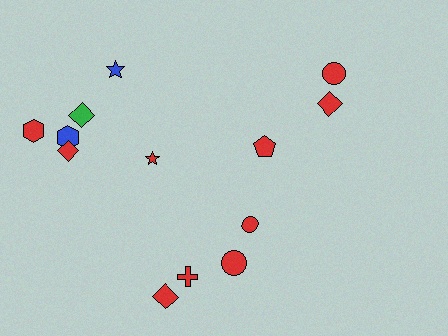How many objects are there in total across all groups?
There are 13 objects.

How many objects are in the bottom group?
There are 4 objects.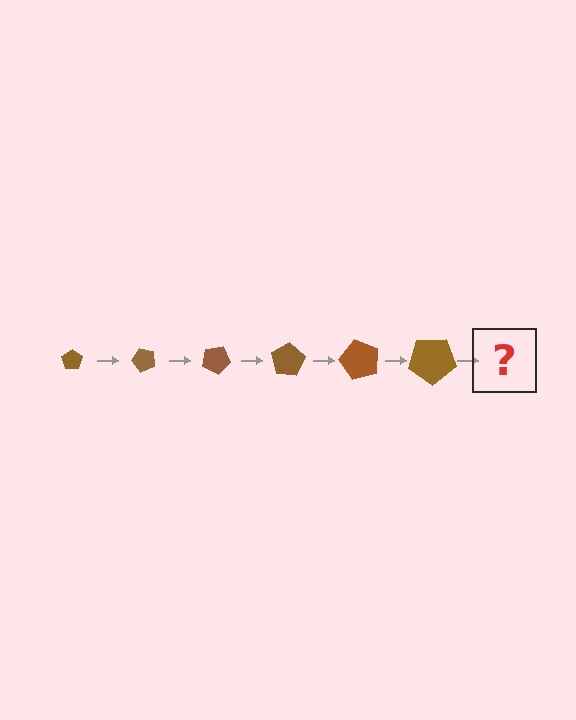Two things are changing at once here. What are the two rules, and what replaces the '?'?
The two rules are that the pentagon grows larger each step and it rotates 50 degrees each step. The '?' should be a pentagon, larger than the previous one and rotated 300 degrees from the start.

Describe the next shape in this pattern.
It should be a pentagon, larger than the previous one and rotated 300 degrees from the start.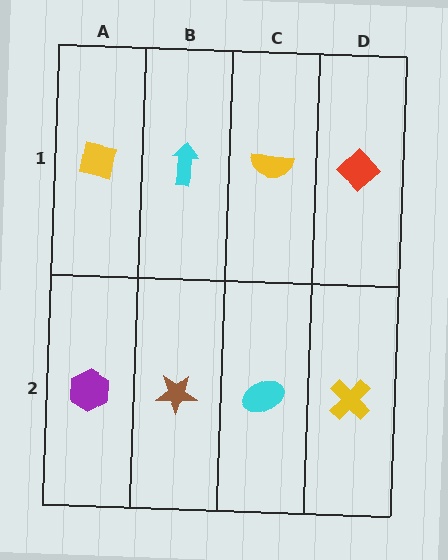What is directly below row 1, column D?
A yellow cross.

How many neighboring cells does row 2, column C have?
3.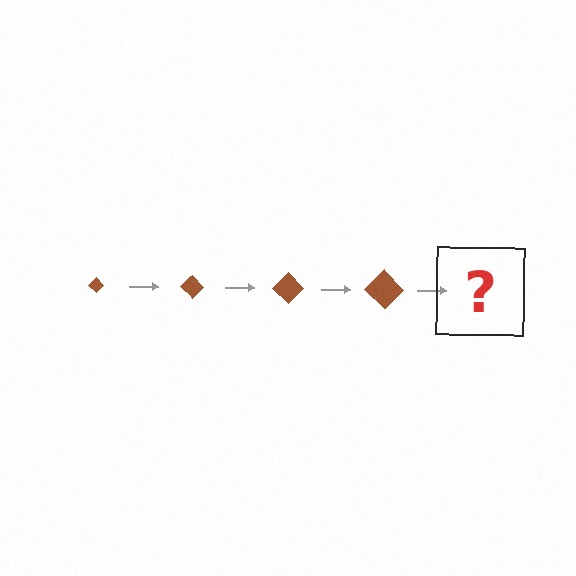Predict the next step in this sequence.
The next step is a brown diamond, larger than the previous one.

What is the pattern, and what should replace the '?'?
The pattern is that the diamond gets progressively larger each step. The '?' should be a brown diamond, larger than the previous one.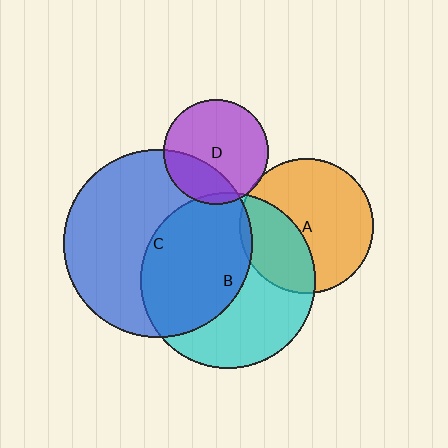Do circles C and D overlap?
Yes.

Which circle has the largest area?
Circle C (blue).